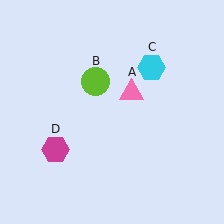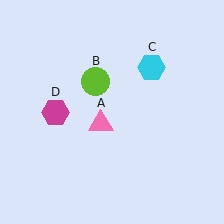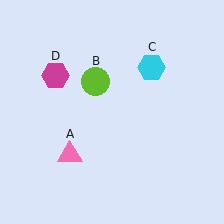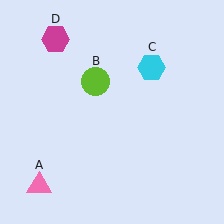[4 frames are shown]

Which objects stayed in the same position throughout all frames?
Lime circle (object B) and cyan hexagon (object C) remained stationary.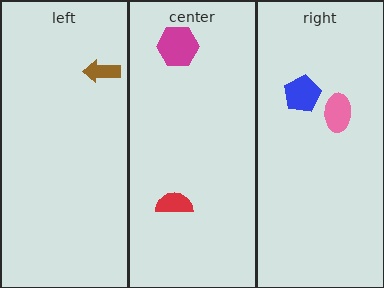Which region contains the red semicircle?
The center region.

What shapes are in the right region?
The blue pentagon, the pink ellipse.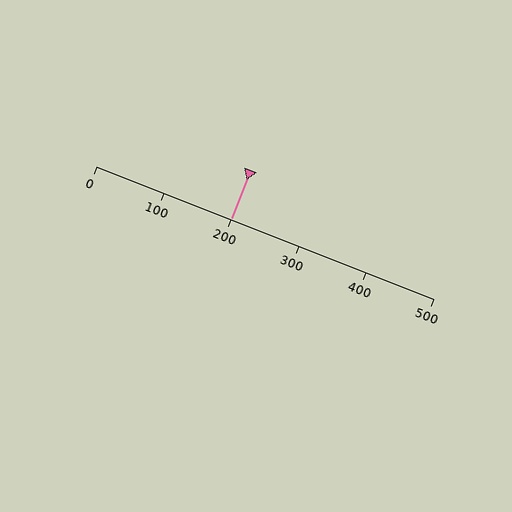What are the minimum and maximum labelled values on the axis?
The axis runs from 0 to 500.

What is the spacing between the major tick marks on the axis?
The major ticks are spaced 100 apart.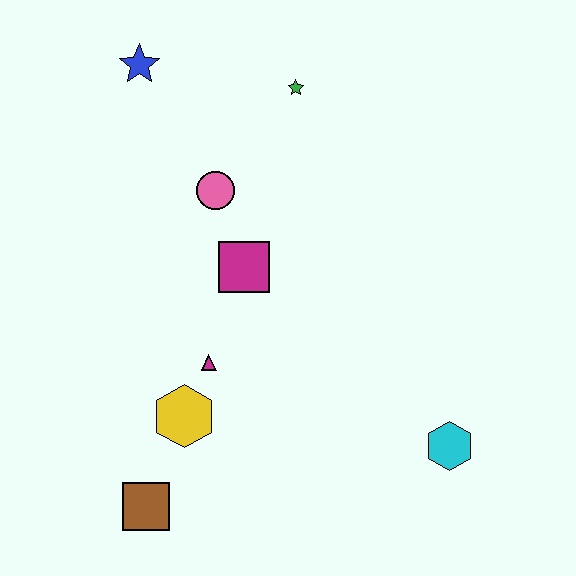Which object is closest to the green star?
The pink circle is closest to the green star.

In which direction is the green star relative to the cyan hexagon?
The green star is above the cyan hexagon.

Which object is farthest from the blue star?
The cyan hexagon is farthest from the blue star.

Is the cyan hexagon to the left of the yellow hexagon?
No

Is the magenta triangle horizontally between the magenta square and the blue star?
Yes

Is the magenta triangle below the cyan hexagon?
No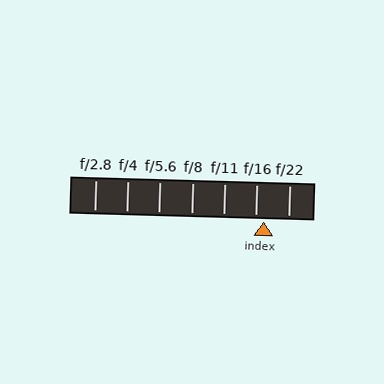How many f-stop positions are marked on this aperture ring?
There are 7 f-stop positions marked.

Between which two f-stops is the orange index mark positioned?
The index mark is between f/16 and f/22.